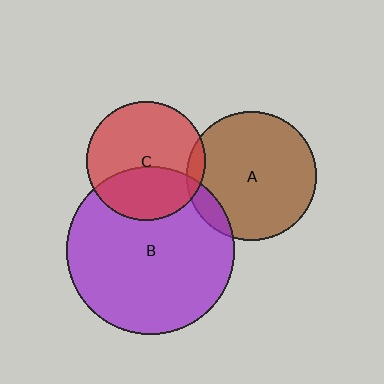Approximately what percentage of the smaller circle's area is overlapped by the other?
Approximately 5%.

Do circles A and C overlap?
Yes.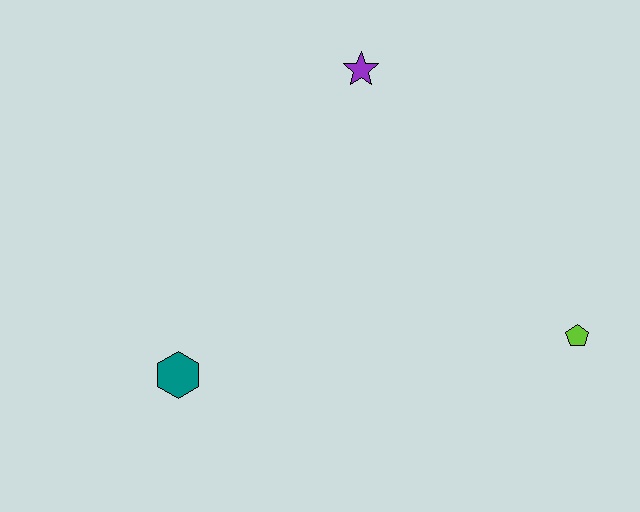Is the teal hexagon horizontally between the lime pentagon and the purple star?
No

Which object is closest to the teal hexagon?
The purple star is closest to the teal hexagon.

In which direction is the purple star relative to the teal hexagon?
The purple star is above the teal hexagon.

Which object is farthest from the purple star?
The teal hexagon is farthest from the purple star.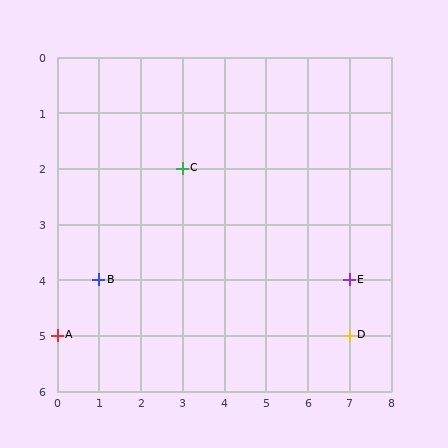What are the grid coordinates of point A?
Point A is at grid coordinates (0, 5).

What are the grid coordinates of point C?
Point C is at grid coordinates (3, 2).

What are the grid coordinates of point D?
Point D is at grid coordinates (7, 5).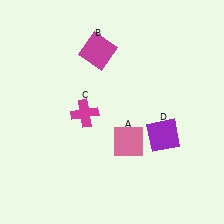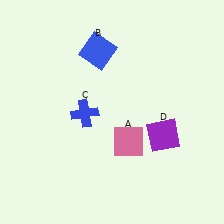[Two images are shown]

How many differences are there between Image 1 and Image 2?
There are 2 differences between the two images.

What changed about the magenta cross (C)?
In Image 1, C is magenta. In Image 2, it changed to blue.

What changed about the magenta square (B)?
In Image 1, B is magenta. In Image 2, it changed to blue.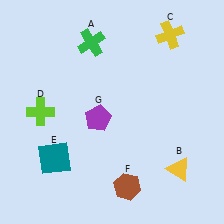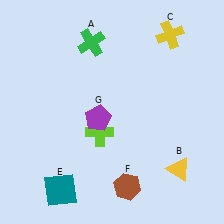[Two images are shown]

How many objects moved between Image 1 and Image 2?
2 objects moved between the two images.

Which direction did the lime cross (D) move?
The lime cross (D) moved right.